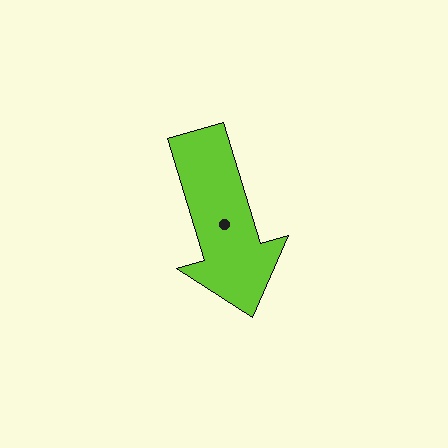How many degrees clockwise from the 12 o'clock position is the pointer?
Approximately 163 degrees.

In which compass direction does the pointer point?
South.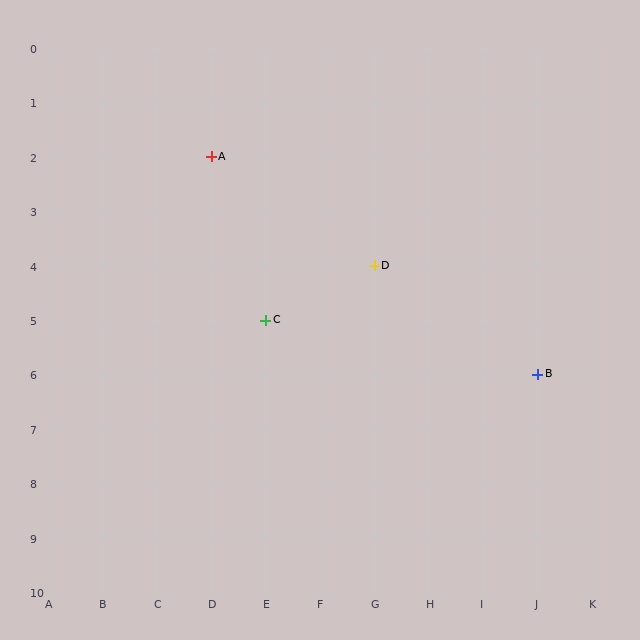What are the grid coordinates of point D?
Point D is at grid coordinates (G, 4).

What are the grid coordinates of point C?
Point C is at grid coordinates (E, 5).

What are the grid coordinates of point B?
Point B is at grid coordinates (J, 6).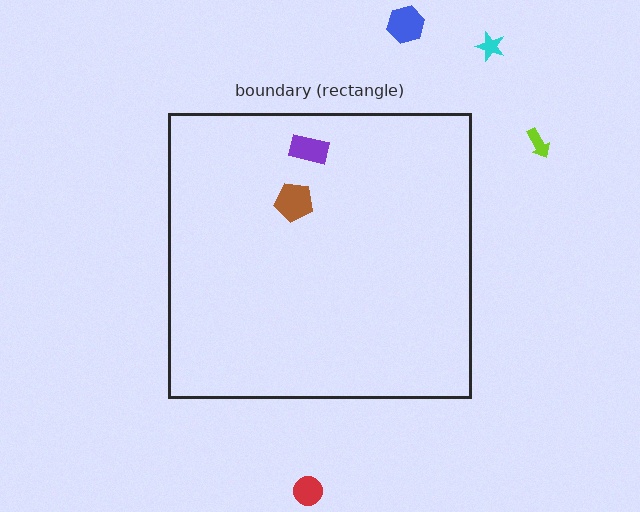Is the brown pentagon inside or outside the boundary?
Inside.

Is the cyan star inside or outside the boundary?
Outside.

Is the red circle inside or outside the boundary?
Outside.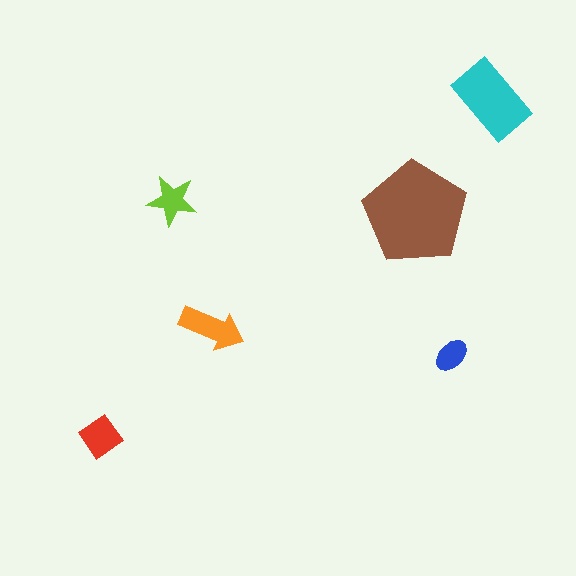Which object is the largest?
The brown pentagon.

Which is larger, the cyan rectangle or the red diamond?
The cyan rectangle.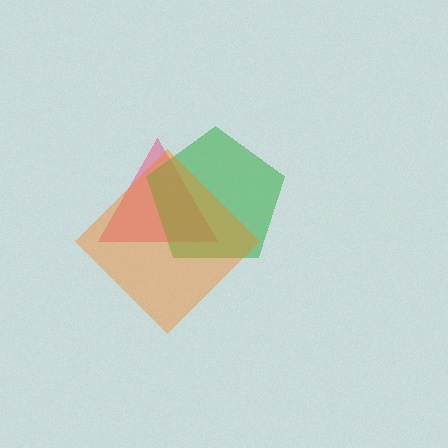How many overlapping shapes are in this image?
There are 3 overlapping shapes in the image.